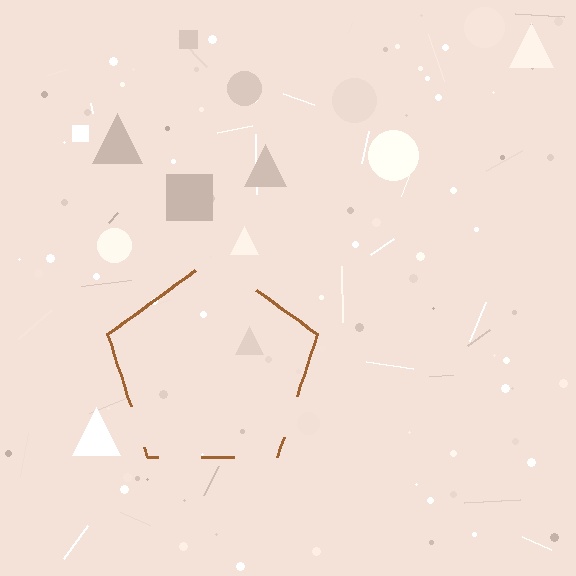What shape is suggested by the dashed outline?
The dashed outline suggests a pentagon.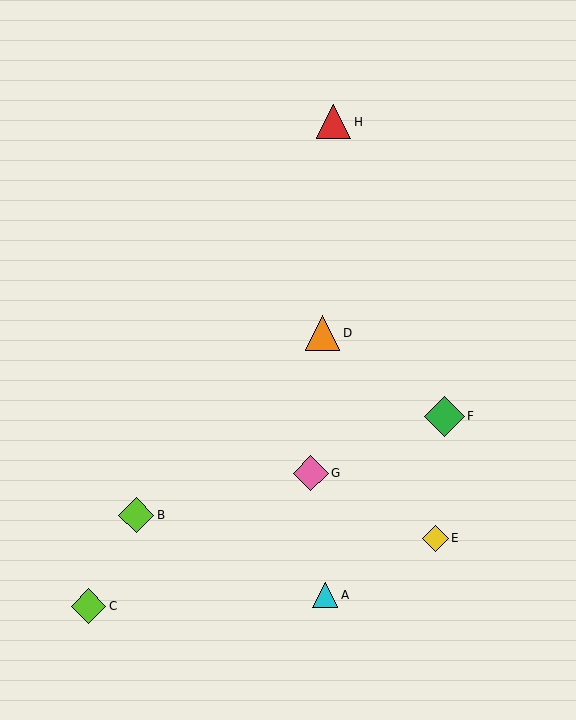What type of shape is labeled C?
Shape C is a lime diamond.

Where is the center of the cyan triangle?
The center of the cyan triangle is at (325, 595).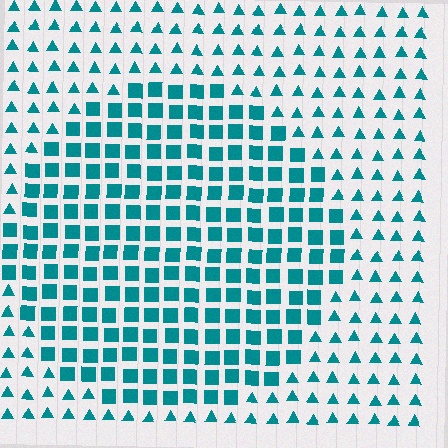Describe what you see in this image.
The image is filled with small teal elements arranged in a uniform grid. A circle-shaped region contains squares, while the surrounding area contains triangles. The boundary is defined purely by the change in element shape.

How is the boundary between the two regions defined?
The boundary is defined by a change in element shape: squares inside vs. triangles outside. All elements share the same color and spacing.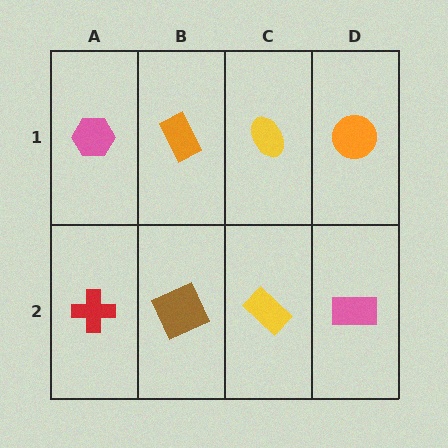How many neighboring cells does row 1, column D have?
2.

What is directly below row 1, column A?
A red cross.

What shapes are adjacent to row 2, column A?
A pink hexagon (row 1, column A), a brown square (row 2, column B).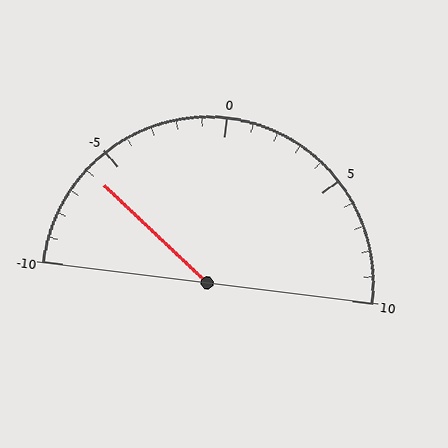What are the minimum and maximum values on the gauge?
The gauge ranges from -10 to 10.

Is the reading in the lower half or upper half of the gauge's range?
The reading is in the lower half of the range (-10 to 10).